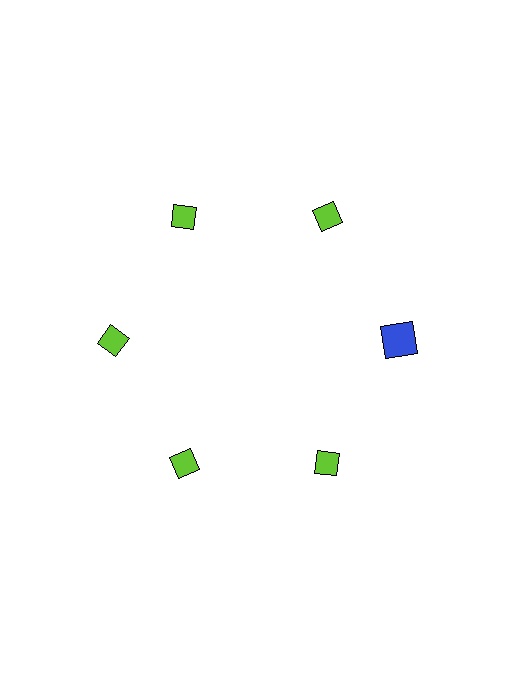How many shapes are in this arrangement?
There are 6 shapes arranged in a ring pattern.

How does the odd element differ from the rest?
It differs in both color (blue instead of lime) and shape (square instead of diamond).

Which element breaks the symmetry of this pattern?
The blue square at roughly the 3 o'clock position breaks the symmetry. All other shapes are lime diamonds.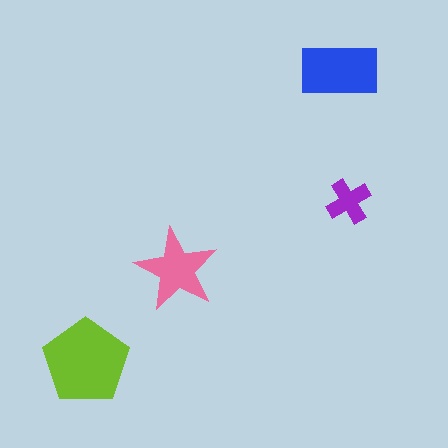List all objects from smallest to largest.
The purple cross, the pink star, the blue rectangle, the lime pentagon.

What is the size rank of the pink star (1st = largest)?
3rd.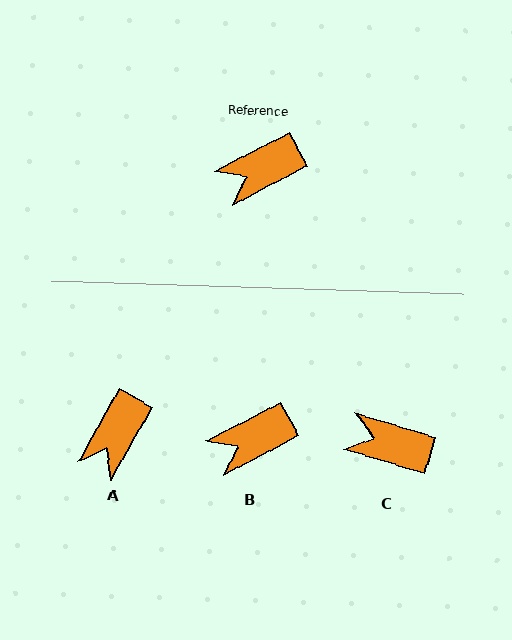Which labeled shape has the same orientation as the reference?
B.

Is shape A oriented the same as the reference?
No, it is off by about 33 degrees.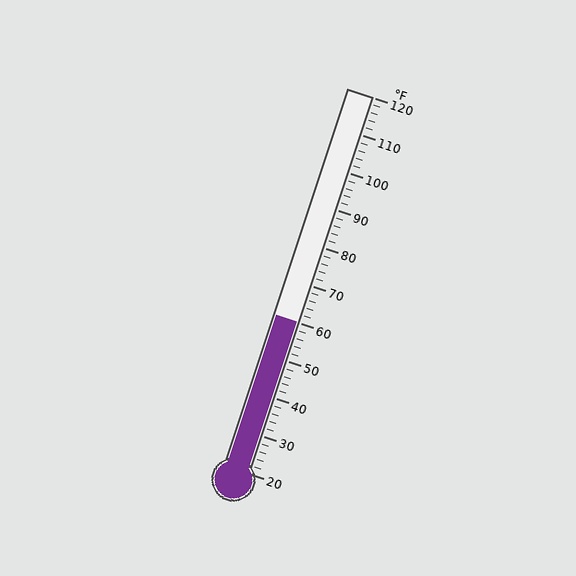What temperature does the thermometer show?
The thermometer shows approximately 60°F.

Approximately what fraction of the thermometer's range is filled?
The thermometer is filled to approximately 40% of its range.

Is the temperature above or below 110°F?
The temperature is below 110°F.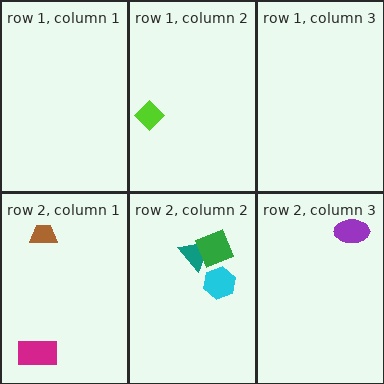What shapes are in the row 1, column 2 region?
The lime diamond.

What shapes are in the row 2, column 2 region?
The teal triangle, the cyan hexagon, the green square.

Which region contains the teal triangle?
The row 2, column 2 region.